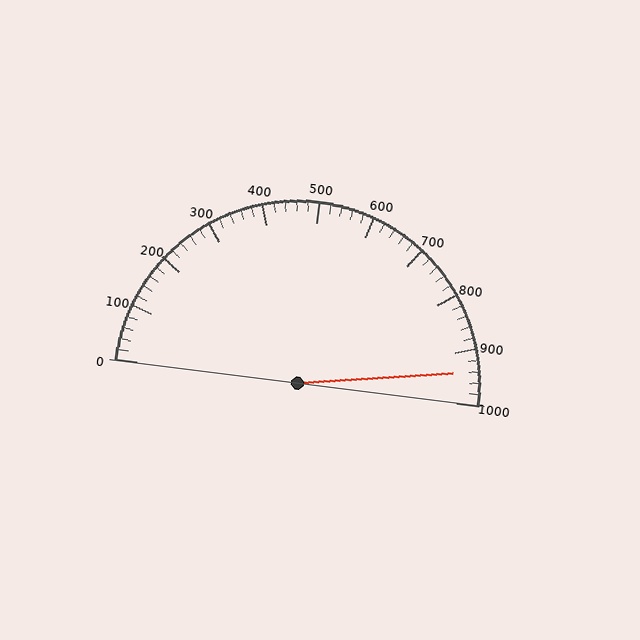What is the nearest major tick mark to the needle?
The nearest major tick mark is 900.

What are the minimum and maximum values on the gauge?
The gauge ranges from 0 to 1000.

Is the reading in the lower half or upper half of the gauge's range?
The reading is in the upper half of the range (0 to 1000).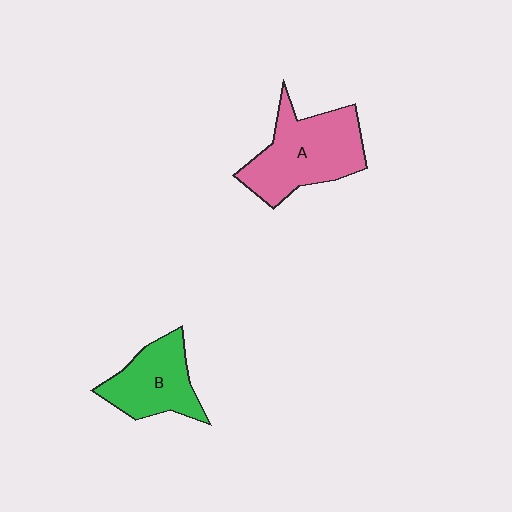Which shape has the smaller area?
Shape B (green).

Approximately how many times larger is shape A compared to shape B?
Approximately 1.4 times.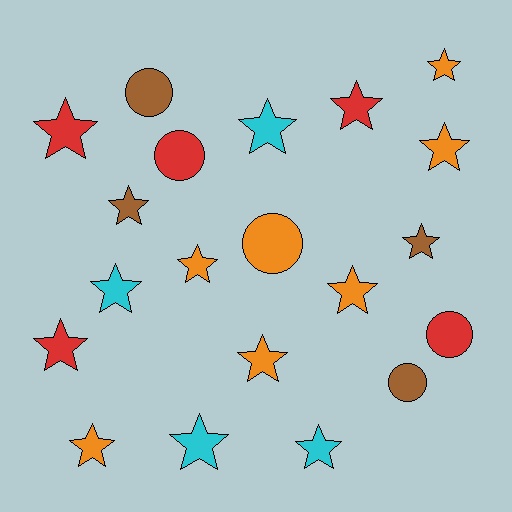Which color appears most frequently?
Orange, with 7 objects.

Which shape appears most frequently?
Star, with 15 objects.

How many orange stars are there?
There are 6 orange stars.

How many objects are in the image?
There are 20 objects.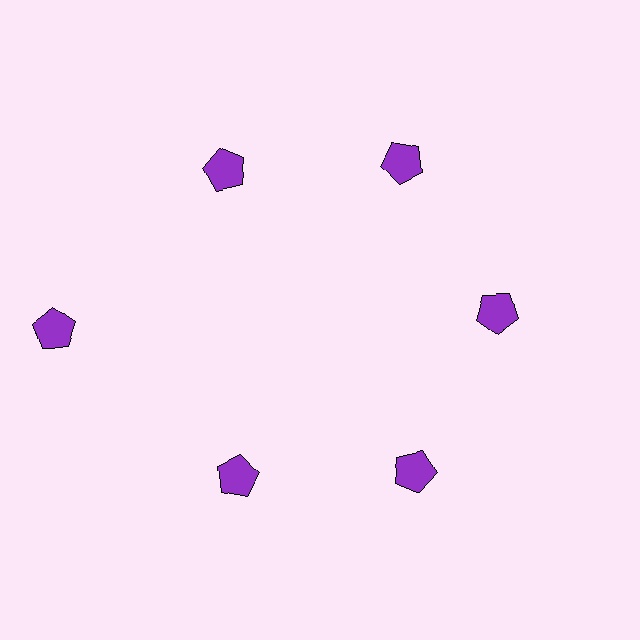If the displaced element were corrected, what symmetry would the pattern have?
It would have 6-fold rotational symmetry — the pattern would map onto itself every 60 degrees.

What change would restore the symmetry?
The symmetry would be restored by moving it inward, back onto the ring so that all 6 pentagons sit at equal angles and equal distance from the center.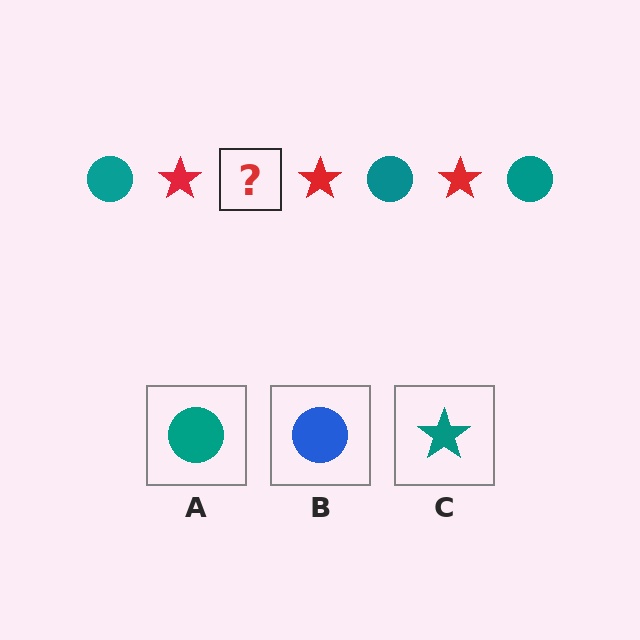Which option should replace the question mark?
Option A.